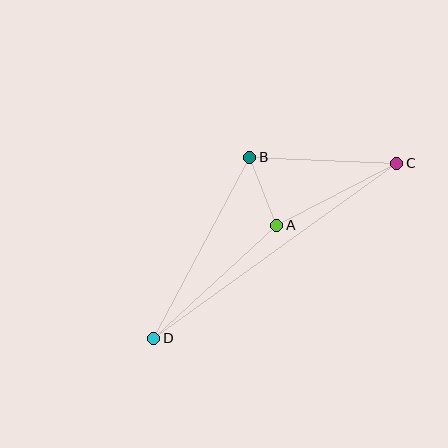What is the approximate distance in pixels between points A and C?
The distance between A and C is approximately 135 pixels.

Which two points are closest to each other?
Points A and B are closest to each other.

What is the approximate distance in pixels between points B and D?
The distance between B and D is approximately 205 pixels.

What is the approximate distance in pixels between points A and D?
The distance between A and D is approximately 167 pixels.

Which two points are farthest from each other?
Points C and D are farthest from each other.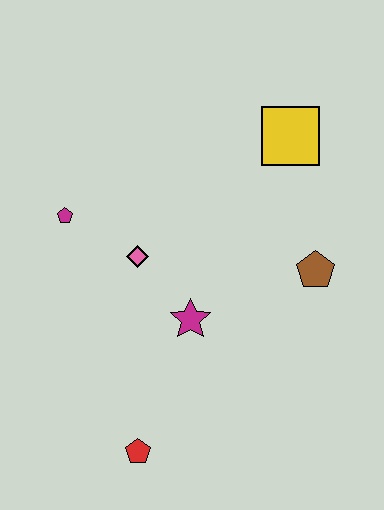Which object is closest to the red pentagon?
The magenta star is closest to the red pentagon.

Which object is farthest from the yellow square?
The red pentagon is farthest from the yellow square.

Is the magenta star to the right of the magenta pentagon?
Yes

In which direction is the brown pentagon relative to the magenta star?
The brown pentagon is to the right of the magenta star.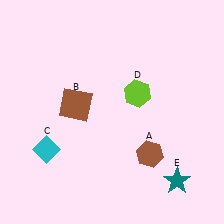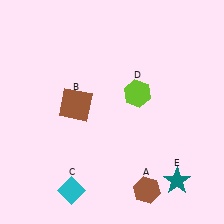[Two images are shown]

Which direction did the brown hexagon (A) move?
The brown hexagon (A) moved down.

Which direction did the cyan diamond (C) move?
The cyan diamond (C) moved down.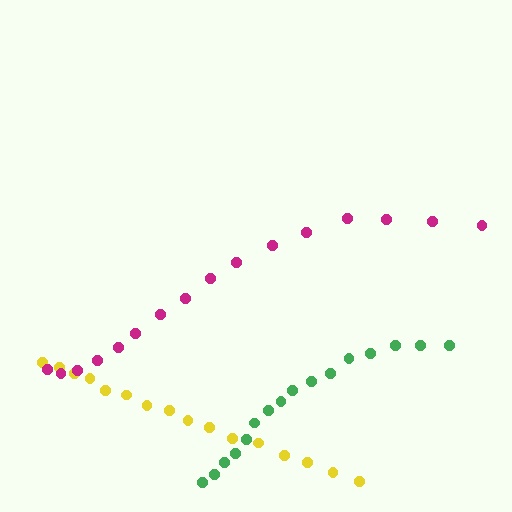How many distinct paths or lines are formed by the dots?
There are 3 distinct paths.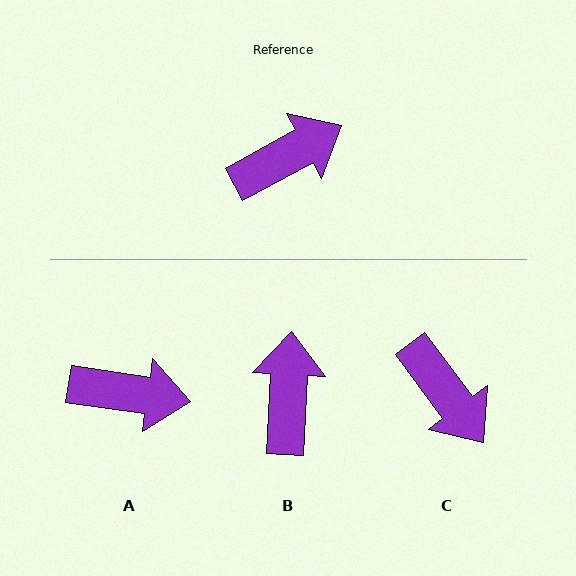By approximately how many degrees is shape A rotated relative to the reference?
Approximately 37 degrees clockwise.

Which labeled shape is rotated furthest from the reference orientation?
C, about 82 degrees away.